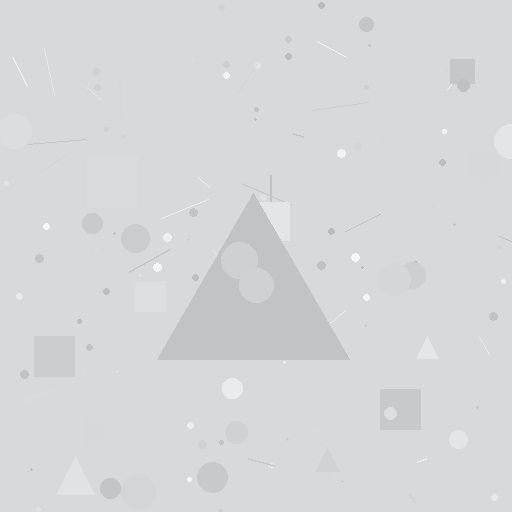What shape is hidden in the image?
A triangle is hidden in the image.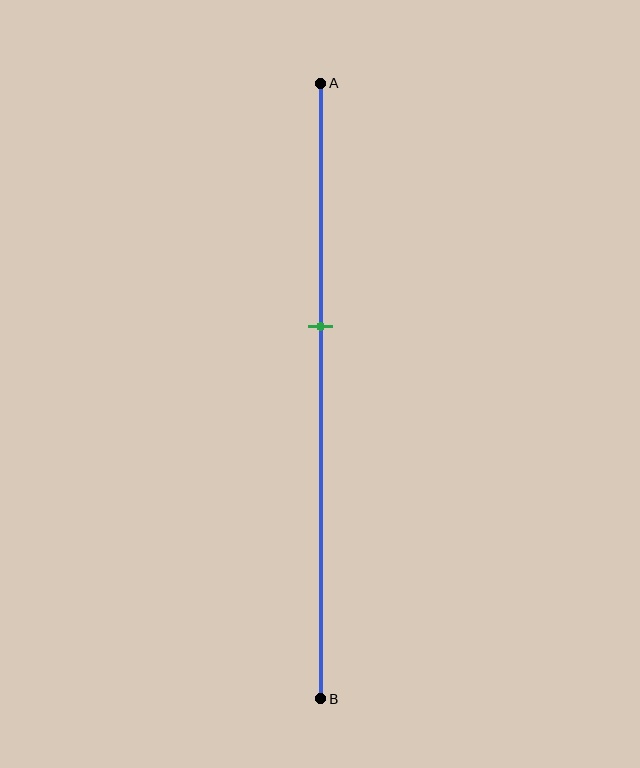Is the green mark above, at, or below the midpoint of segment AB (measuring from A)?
The green mark is above the midpoint of segment AB.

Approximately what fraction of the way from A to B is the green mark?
The green mark is approximately 40% of the way from A to B.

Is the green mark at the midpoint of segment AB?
No, the mark is at about 40% from A, not at the 50% midpoint.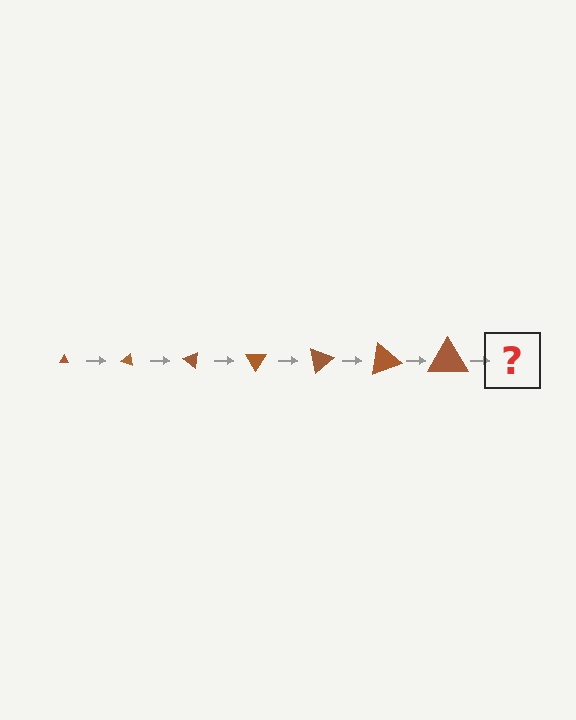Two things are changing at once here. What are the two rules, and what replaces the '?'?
The two rules are that the triangle grows larger each step and it rotates 20 degrees each step. The '?' should be a triangle, larger than the previous one and rotated 140 degrees from the start.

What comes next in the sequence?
The next element should be a triangle, larger than the previous one and rotated 140 degrees from the start.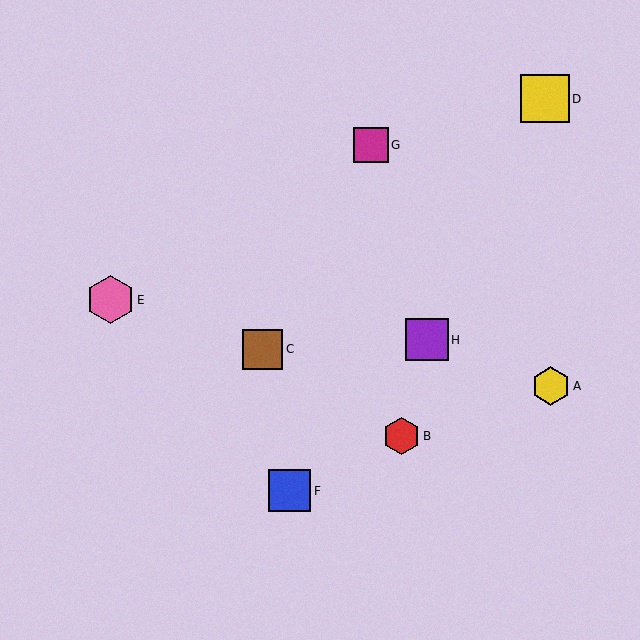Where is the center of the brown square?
The center of the brown square is at (262, 349).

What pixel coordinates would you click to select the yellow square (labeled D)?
Click at (545, 99) to select the yellow square D.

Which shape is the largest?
The yellow square (labeled D) is the largest.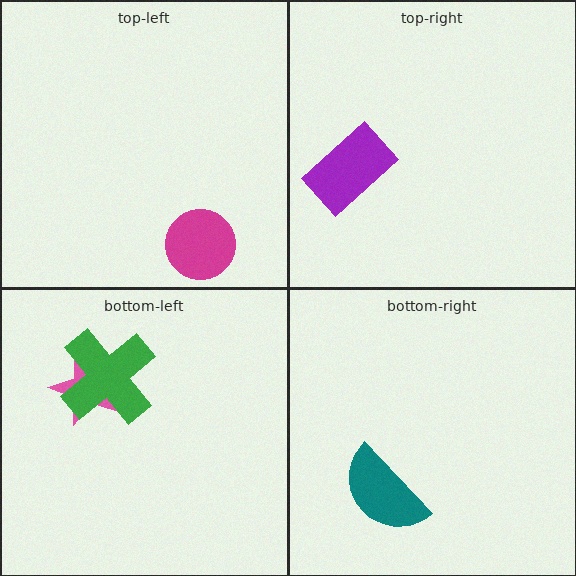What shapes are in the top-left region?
The magenta circle.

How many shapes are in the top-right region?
1.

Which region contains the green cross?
The bottom-left region.